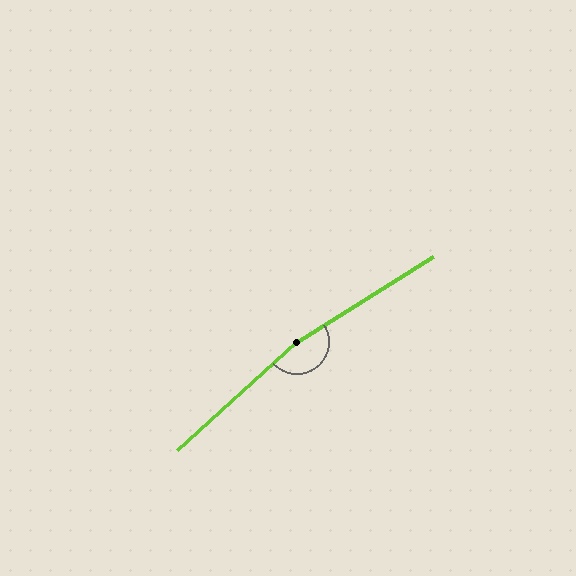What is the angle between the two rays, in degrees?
Approximately 170 degrees.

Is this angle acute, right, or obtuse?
It is obtuse.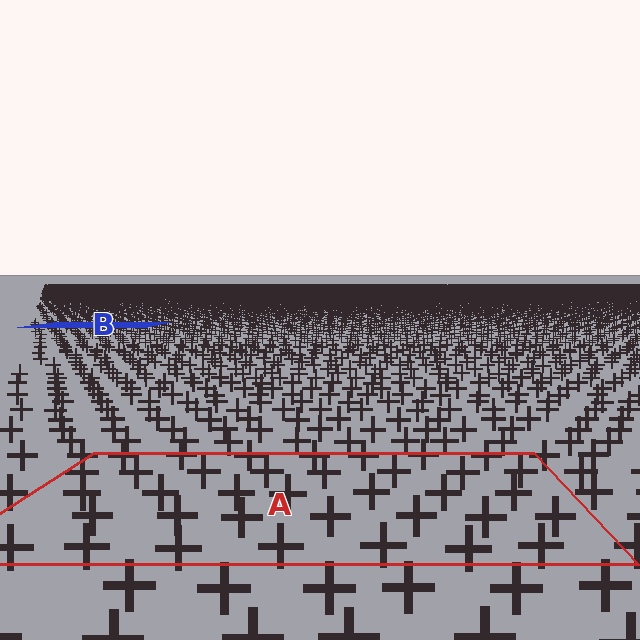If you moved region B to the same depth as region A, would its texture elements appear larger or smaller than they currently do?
They would appear larger. At a closer depth, the same texture elements are projected at a bigger on-screen size.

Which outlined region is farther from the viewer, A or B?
Region B is farther from the viewer — the texture elements inside it appear smaller and more densely packed.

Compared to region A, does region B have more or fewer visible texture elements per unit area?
Region B has more texture elements per unit area — they are packed more densely because it is farther away.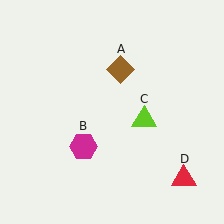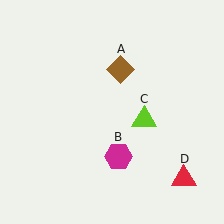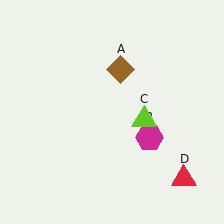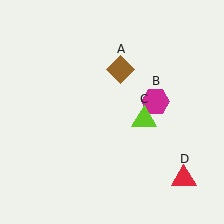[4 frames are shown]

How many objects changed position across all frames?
1 object changed position: magenta hexagon (object B).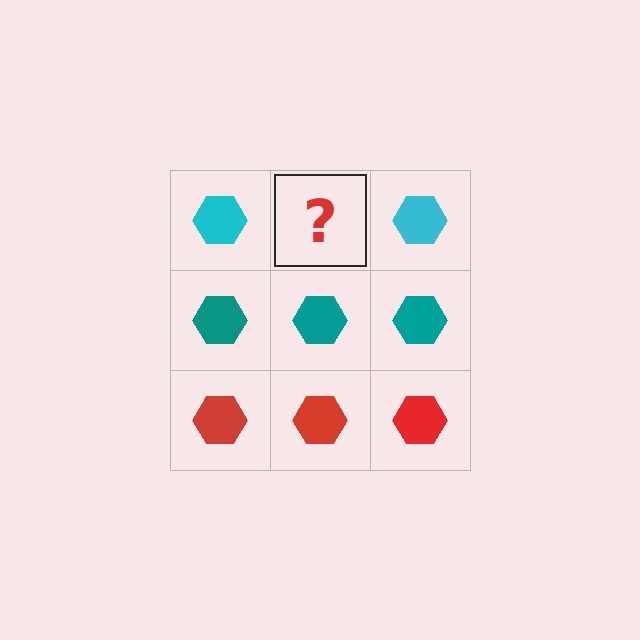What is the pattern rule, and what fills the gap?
The rule is that each row has a consistent color. The gap should be filled with a cyan hexagon.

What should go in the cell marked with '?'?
The missing cell should contain a cyan hexagon.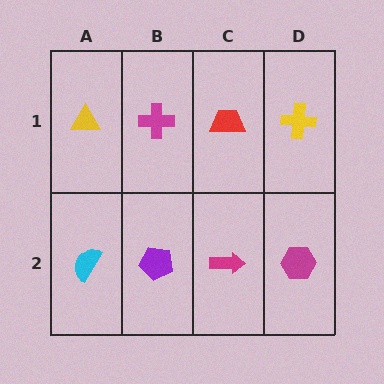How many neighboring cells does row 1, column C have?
3.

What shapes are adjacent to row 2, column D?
A yellow cross (row 1, column D), a magenta arrow (row 2, column C).